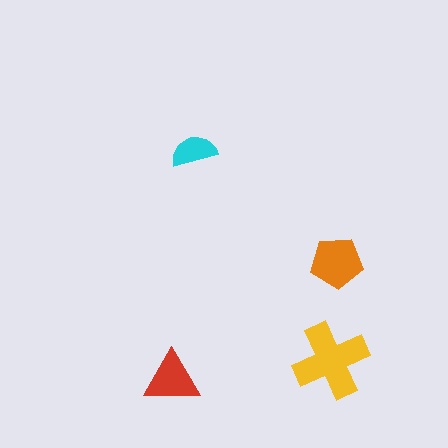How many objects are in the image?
There are 4 objects in the image.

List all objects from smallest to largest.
The cyan semicircle, the red triangle, the orange pentagon, the yellow cross.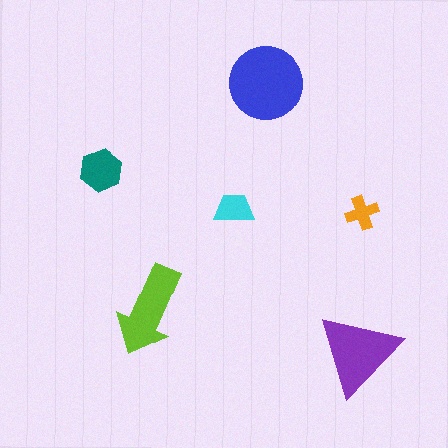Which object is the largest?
The blue circle.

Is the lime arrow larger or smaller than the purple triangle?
Smaller.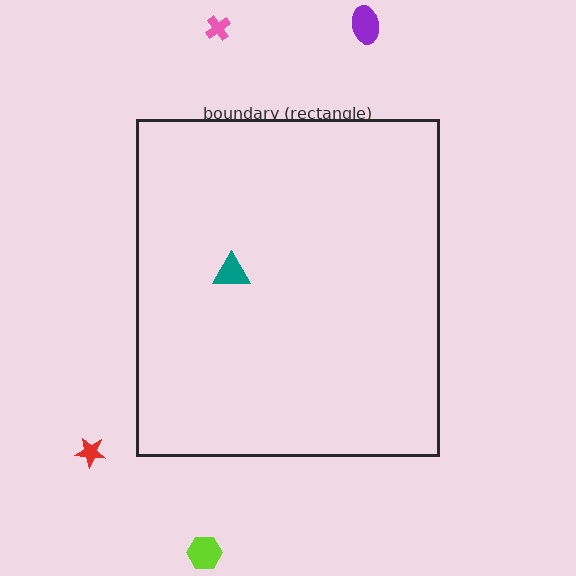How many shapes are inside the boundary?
1 inside, 4 outside.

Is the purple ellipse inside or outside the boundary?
Outside.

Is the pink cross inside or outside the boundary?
Outside.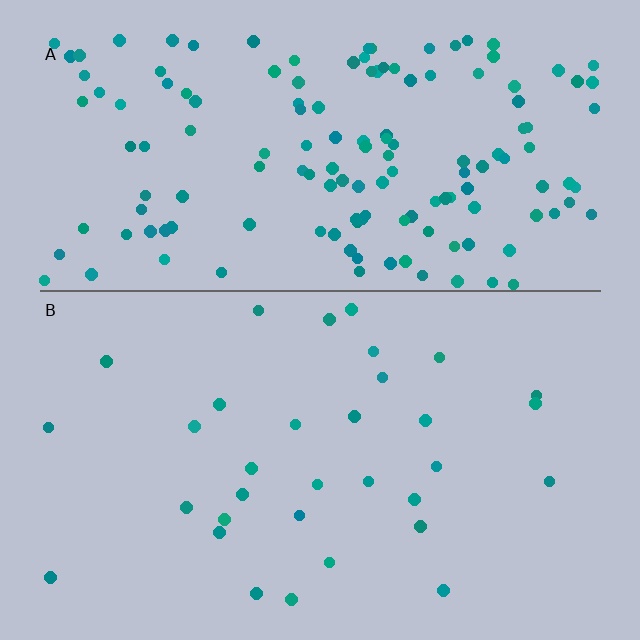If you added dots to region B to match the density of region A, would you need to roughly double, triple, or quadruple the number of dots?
Approximately quadruple.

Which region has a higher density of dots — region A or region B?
A (the top).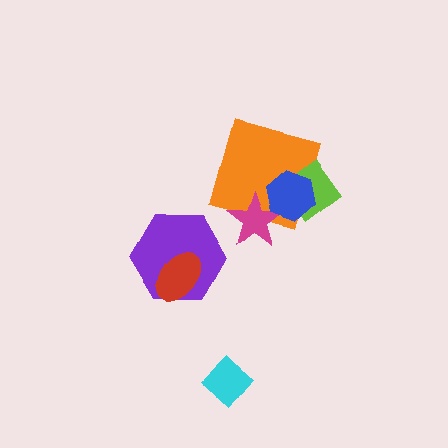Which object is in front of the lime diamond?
The blue hexagon is in front of the lime diamond.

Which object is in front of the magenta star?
The blue hexagon is in front of the magenta star.